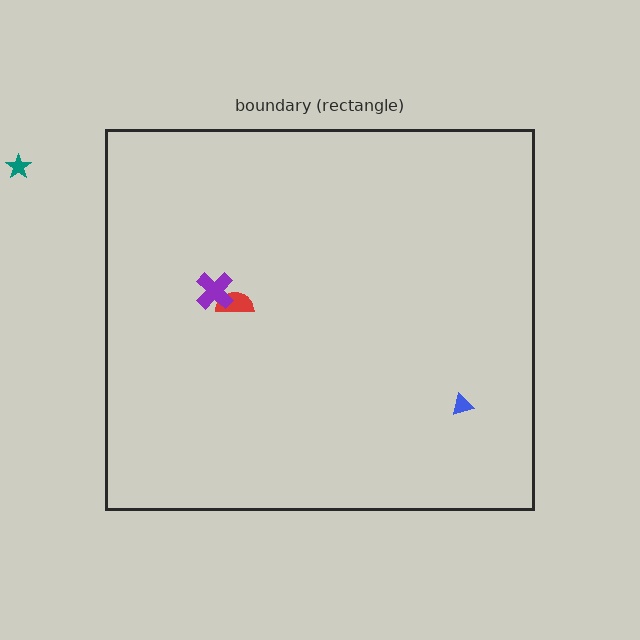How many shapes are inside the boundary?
3 inside, 1 outside.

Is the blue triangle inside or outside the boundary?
Inside.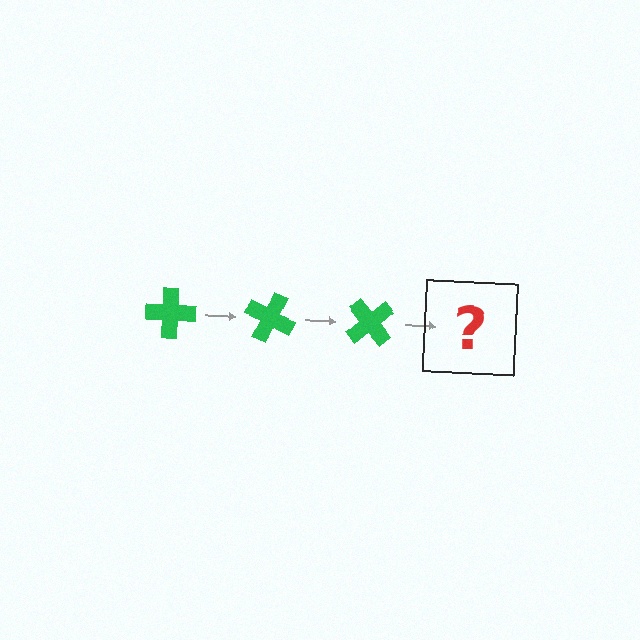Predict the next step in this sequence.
The next step is a green cross rotated 75 degrees.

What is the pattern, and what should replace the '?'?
The pattern is that the cross rotates 25 degrees each step. The '?' should be a green cross rotated 75 degrees.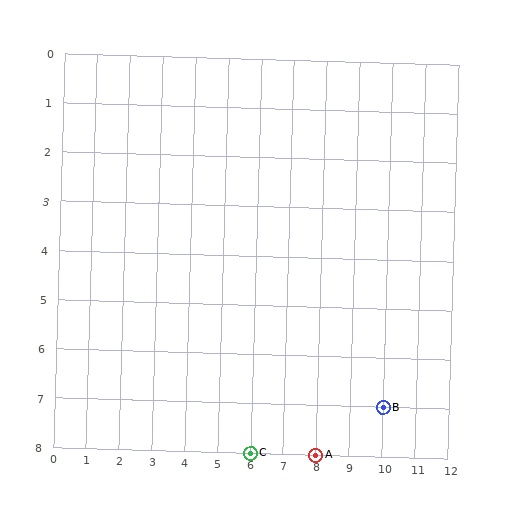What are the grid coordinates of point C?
Point C is at grid coordinates (6, 8).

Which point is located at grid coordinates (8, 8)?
Point A is at (8, 8).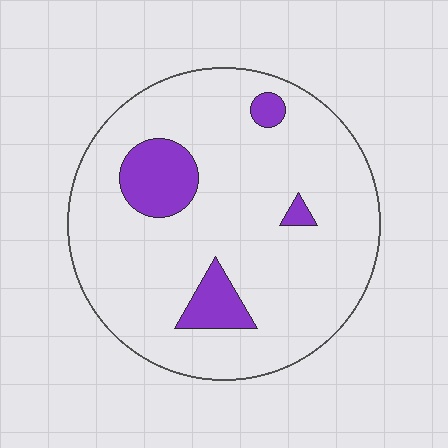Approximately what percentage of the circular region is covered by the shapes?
Approximately 15%.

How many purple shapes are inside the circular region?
4.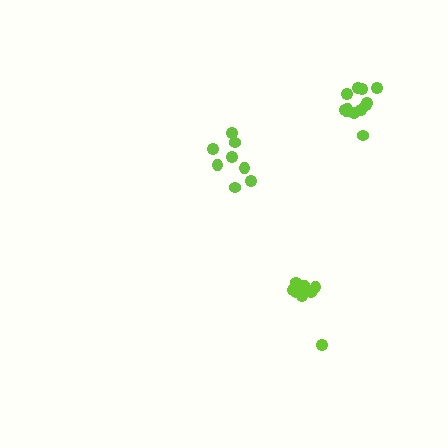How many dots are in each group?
Group 1: 9 dots, Group 2: 8 dots, Group 3: 12 dots (29 total).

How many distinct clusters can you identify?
There are 3 distinct clusters.